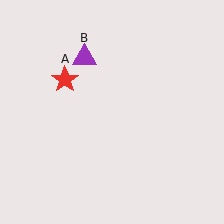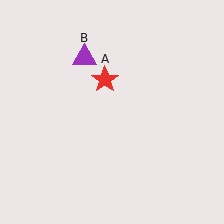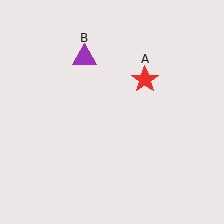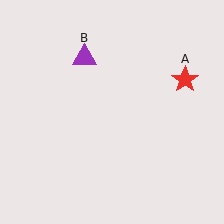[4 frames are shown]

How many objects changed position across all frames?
1 object changed position: red star (object A).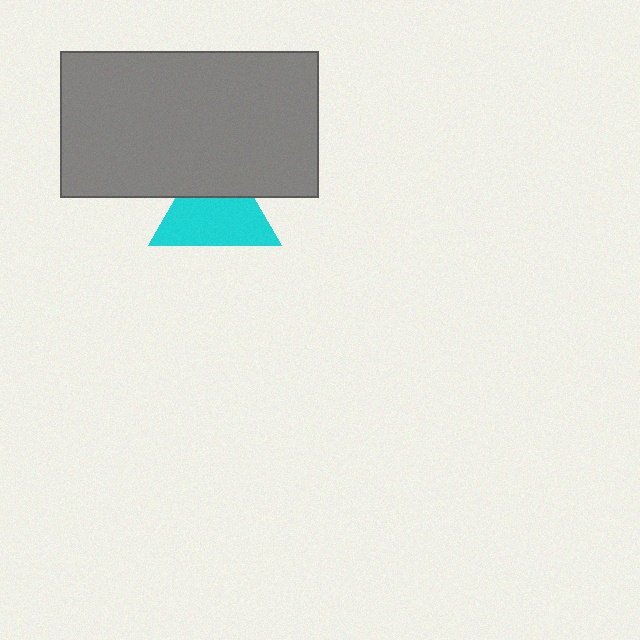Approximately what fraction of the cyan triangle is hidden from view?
Roughly 34% of the cyan triangle is hidden behind the gray rectangle.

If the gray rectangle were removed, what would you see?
You would see the complete cyan triangle.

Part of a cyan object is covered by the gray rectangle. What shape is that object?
It is a triangle.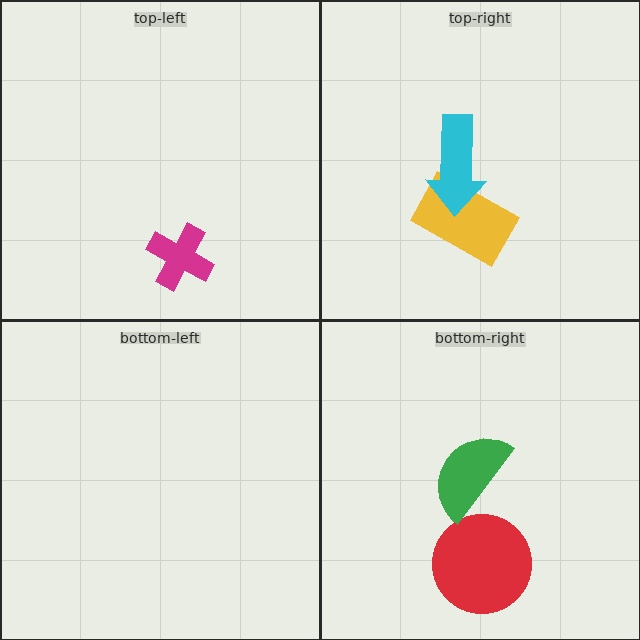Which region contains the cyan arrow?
The top-right region.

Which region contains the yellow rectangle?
The top-right region.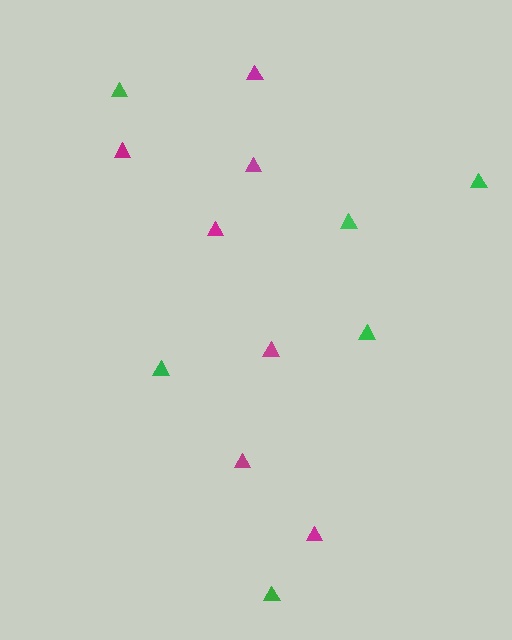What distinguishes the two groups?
There are 2 groups: one group of magenta triangles (7) and one group of green triangles (6).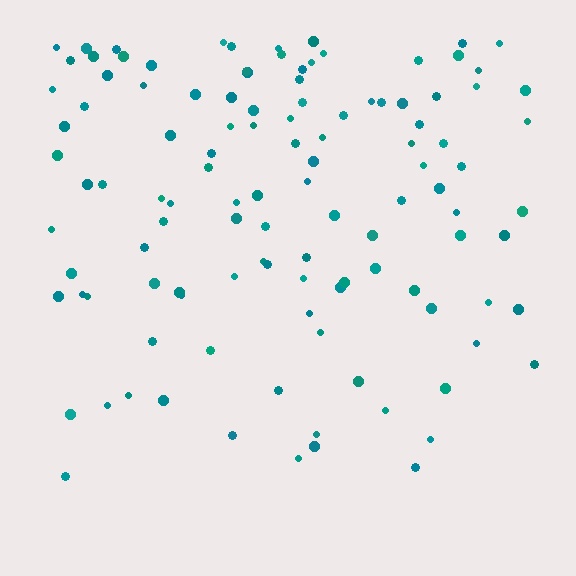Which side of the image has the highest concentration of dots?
The top.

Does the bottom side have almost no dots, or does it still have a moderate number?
Still a moderate number, just noticeably fewer than the top.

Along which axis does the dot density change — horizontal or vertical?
Vertical.